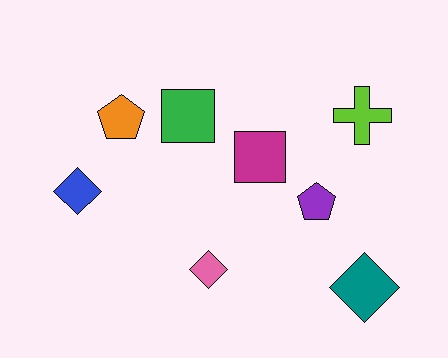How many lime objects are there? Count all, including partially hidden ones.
There is 1 lime object.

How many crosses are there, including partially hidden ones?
There is 1 cross.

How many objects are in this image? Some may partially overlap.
There are 8 objects.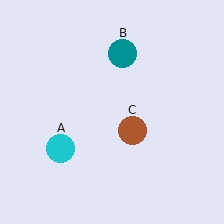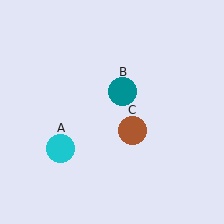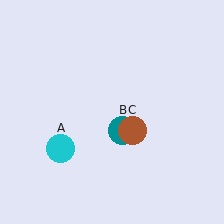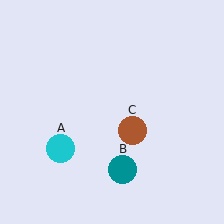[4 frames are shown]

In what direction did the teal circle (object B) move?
The teal circle (object B) moved down.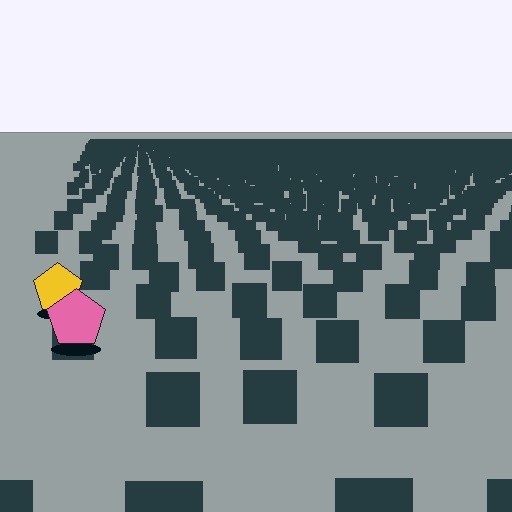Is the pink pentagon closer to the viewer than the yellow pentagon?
Yes. The pink pentagon is closer — you can tell from the texture gradient: the ground texture is coarser near it.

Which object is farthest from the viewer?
The yellow pentagon is farthest from the viewer. It appears smaller and the ground texture around it is denser.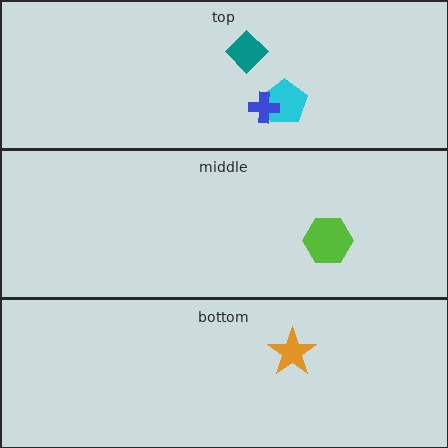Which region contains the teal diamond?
The top region.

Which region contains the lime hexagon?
The middle region.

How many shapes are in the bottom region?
1.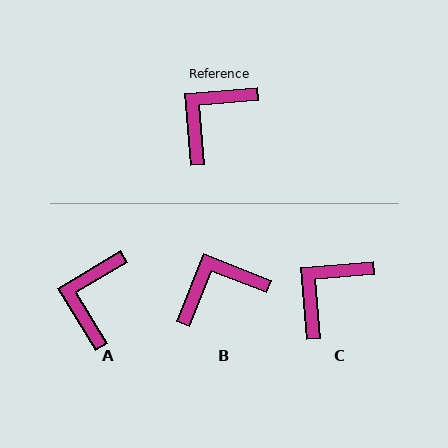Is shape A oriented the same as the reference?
No, it is off by about 27 degrees.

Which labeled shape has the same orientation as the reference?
C.